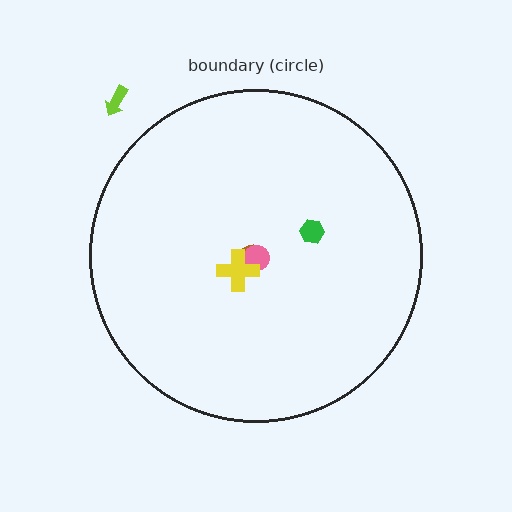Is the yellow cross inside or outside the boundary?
Inside.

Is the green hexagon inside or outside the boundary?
Inside.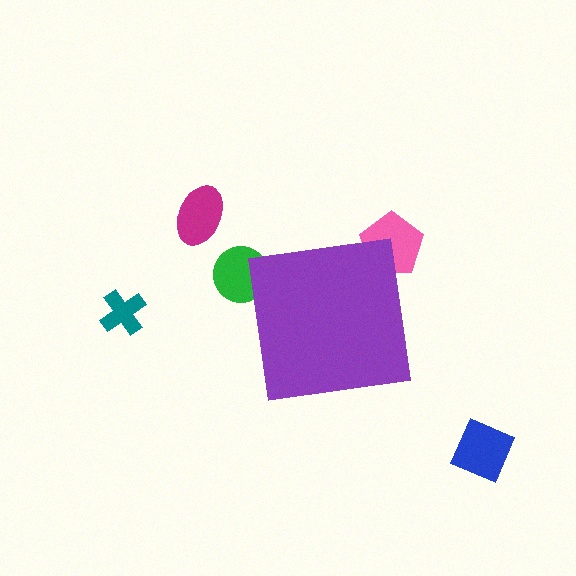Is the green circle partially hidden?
Yes, the green circle is partially hidden behind the purple square.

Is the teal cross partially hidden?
No, the teal cross is fully visible.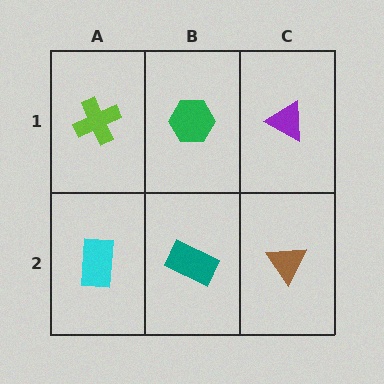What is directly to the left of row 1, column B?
A lime cross.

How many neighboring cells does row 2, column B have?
3.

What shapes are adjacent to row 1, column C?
A brown triangle (row 2, column C), a green hexagon (row 1, column B).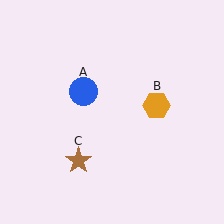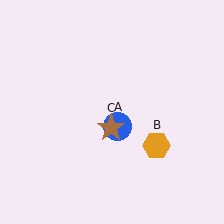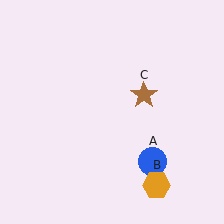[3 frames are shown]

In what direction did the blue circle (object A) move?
The blue circle (object A) moved down and to the right.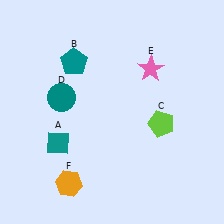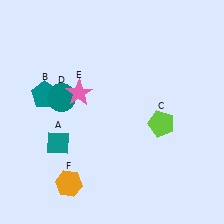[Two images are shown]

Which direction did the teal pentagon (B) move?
The teal pentagon (B) moved down.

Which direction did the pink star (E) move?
The pink star (E) moved left.